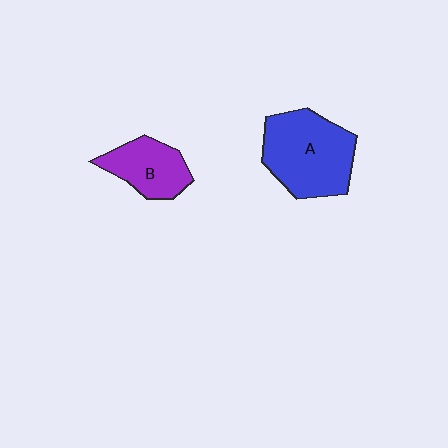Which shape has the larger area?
Shape A (blue).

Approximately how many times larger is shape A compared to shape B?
Approximately 1.7 times.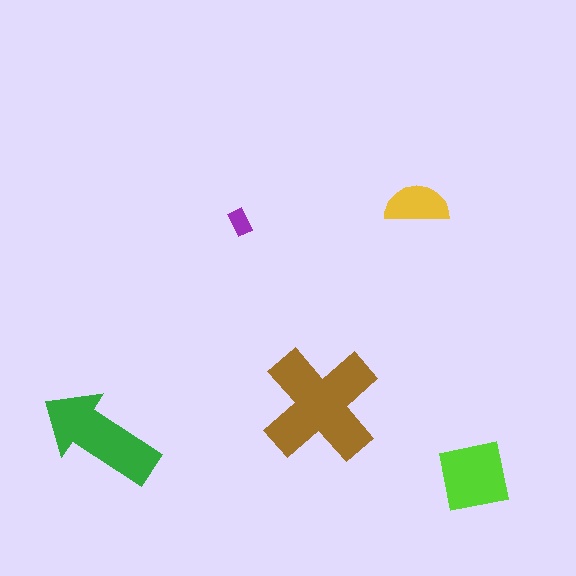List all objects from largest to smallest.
The brown cross, the green arrow, the lime square, the yellow semicircle, the purple rectangle.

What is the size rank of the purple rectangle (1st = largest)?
5th.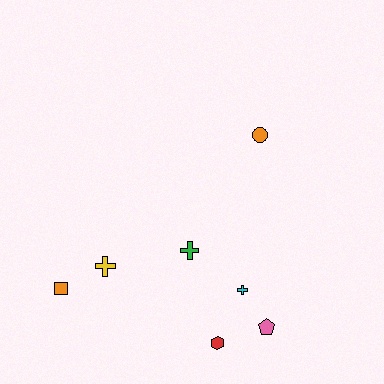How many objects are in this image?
There are 7 objects.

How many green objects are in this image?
There is 1 green object.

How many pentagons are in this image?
There is 1 pentagon.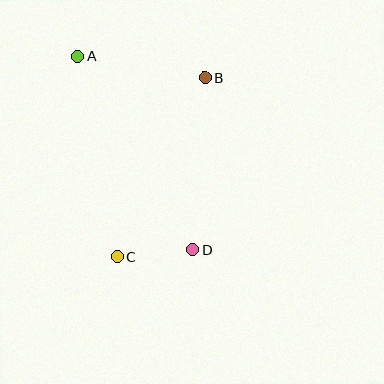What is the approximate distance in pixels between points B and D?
The distance between B and D is approximately 172 pixels.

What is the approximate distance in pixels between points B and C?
The distance between B and C is approximately 199 pixels.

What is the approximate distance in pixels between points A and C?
The distance between A and C is approximately 204 pixels.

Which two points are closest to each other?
Points C and D are closest to each other.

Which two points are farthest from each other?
Points A and D are farthest from each other.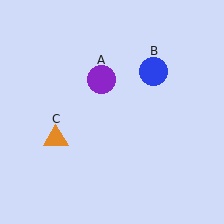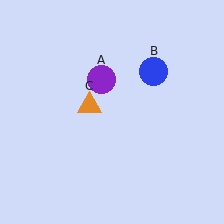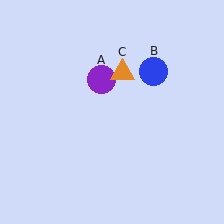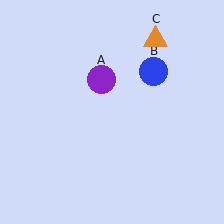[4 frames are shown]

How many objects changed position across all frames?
1 object changed position: orange triangle (object C).